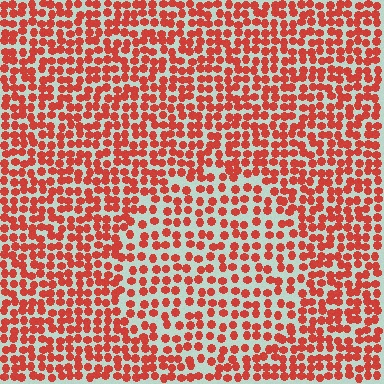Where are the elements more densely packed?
The elements are more densely packed outside the circle boundary.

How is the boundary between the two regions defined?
The boundary is defined by a change in element density (approximately 1.5x ratio). All elements are the same color, size, and shape.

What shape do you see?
I see a circle.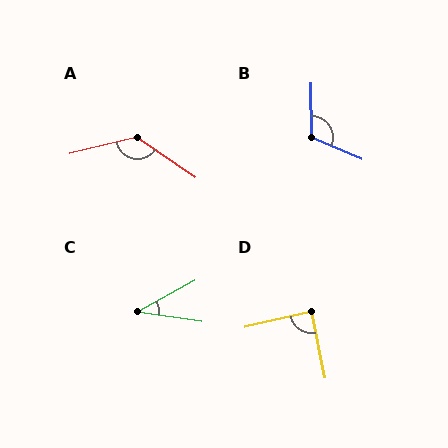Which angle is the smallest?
C, at approximately 37 degrees.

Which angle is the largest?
A, at approximately 132 degrees.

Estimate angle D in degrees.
Approximately 89 degrees.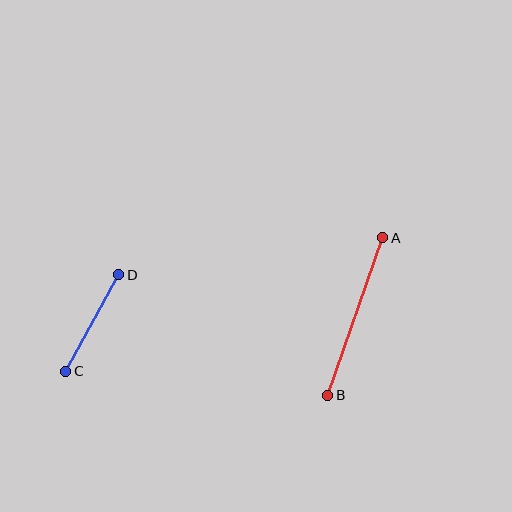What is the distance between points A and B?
The distance is approximately 167 pixels.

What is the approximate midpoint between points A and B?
The midpoint is at approximately (355, 316) pixels.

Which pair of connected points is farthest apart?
Points A and B are farthest apart.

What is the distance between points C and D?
The distance is approximately 110 pixels.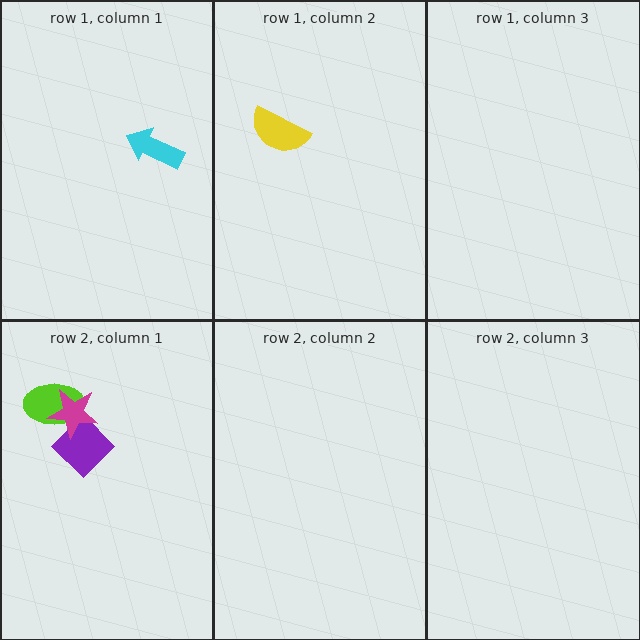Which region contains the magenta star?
The row 2, column 1 region.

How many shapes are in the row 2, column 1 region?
3.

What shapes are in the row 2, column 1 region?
The lime ellipse, the purple diamond, the magenta star.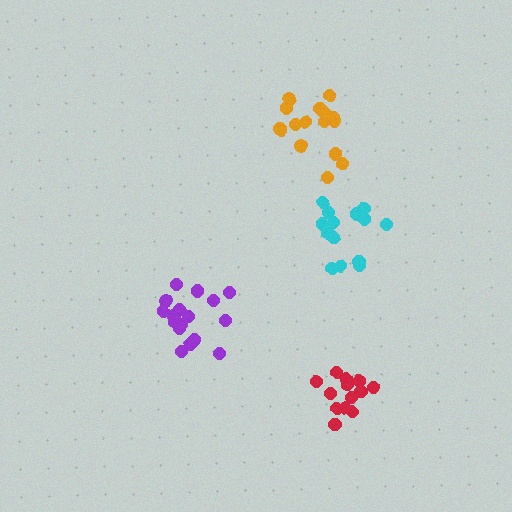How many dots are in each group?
Group 1: 17 dots, Group 2: 16 dots, Group 3: 13 dots, Group 4: 16 dots (62 total).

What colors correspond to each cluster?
The clusters are colored: purple, cyan, red, orange.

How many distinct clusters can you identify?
There are 4 distinct clusters.